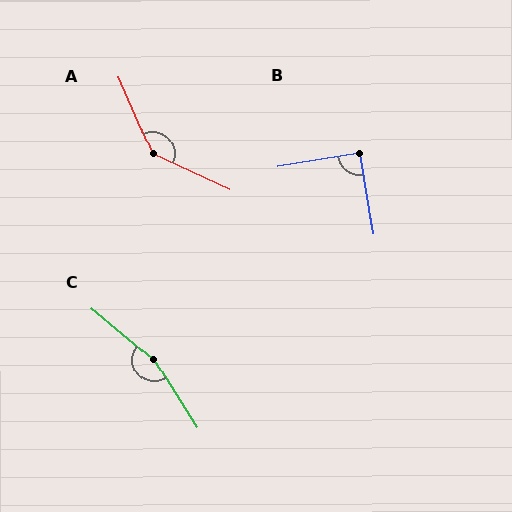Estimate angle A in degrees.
Approximately 138 degrees.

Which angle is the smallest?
B, at approximately 90 degrees.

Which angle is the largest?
C, at approximately 162 degrees.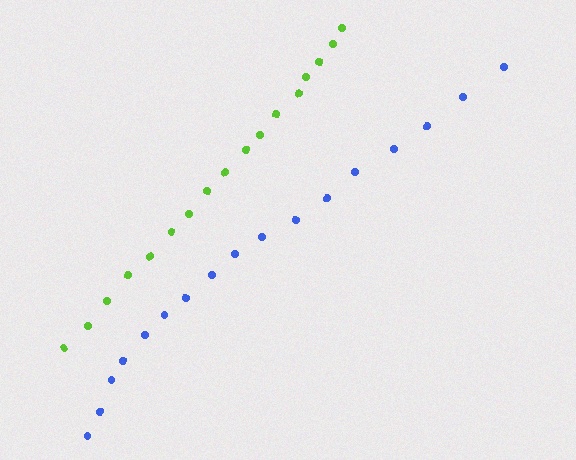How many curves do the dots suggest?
There are 2 distinct paths.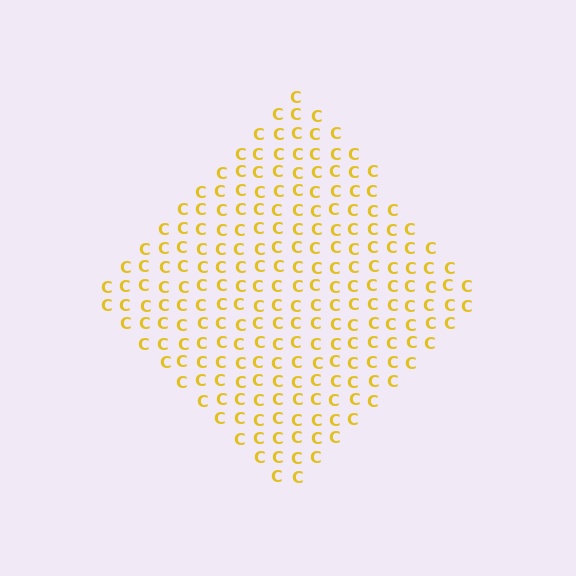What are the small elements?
The small elements are letter C's.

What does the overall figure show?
The overall figure shows a diamond.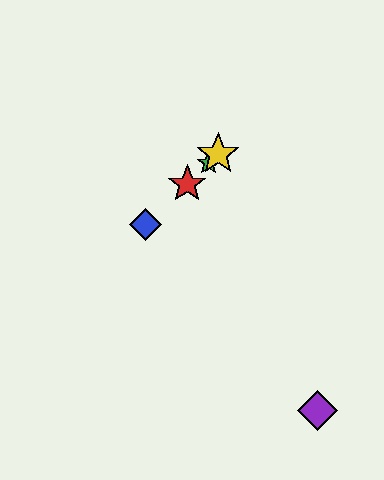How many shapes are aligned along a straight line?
4 shapes (the red star, the blue diamond, the green star, the yellow star) are aligned along a straight line.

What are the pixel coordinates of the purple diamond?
The purple diamond is at (318, 411).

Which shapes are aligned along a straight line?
The red star, the blue diamond, the green star, the yellow star are aligned along a straight line.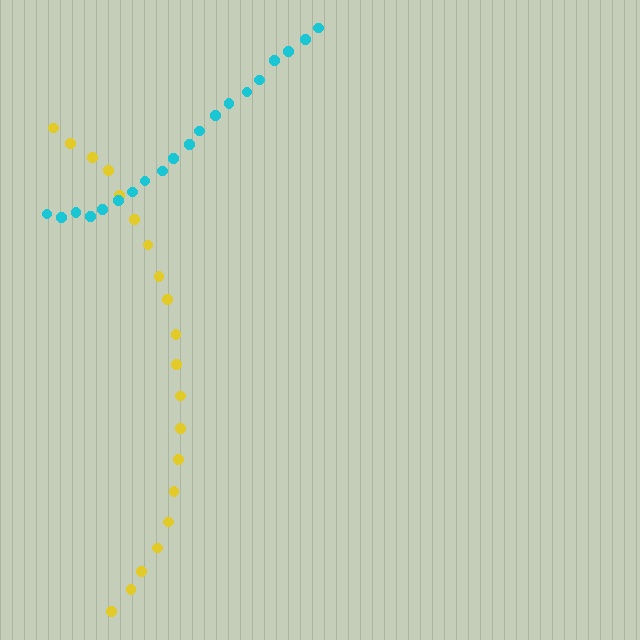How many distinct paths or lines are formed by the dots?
There are 2 distinct paths.